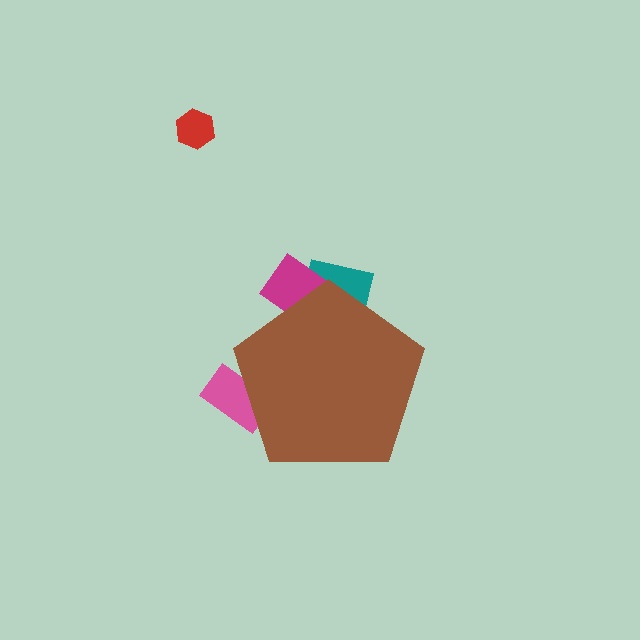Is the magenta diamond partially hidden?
Yes, the magenta diamond is partially hidden behind the brown pentagon.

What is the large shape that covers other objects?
A brown pentagon.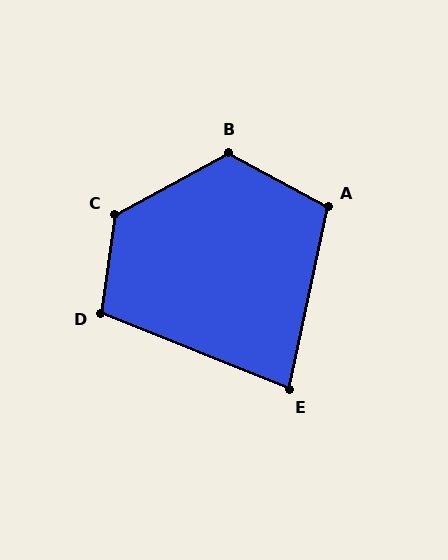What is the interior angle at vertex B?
Approximately 123 degrees (obtuse).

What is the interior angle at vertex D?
Approximately 104 degrees (obtuse).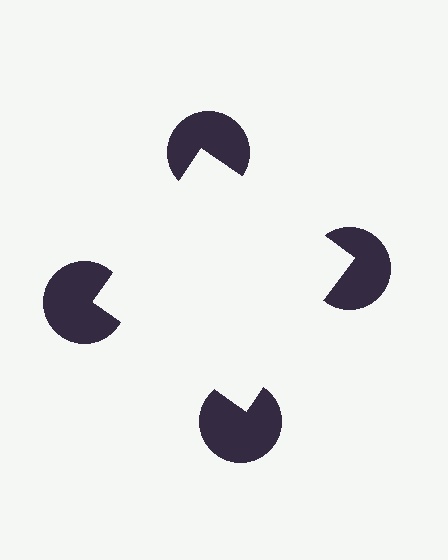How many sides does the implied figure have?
4 sides.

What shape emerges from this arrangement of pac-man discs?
An illusory square — its edges are inferred from the aligned wedge cuts in the pac-man discs, not physically drawn.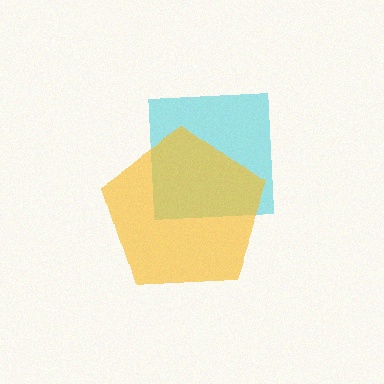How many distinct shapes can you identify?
There are 2 distinct shapes: a cyan square, a yellow pentagon.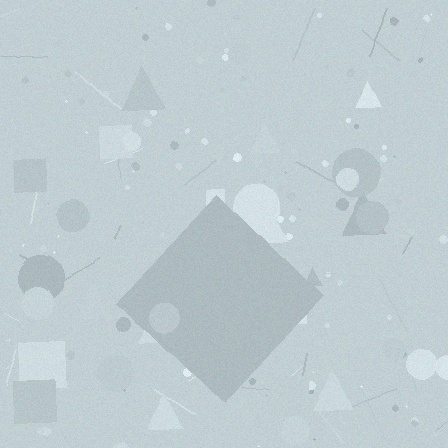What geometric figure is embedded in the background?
A diamond is embedded in the background.